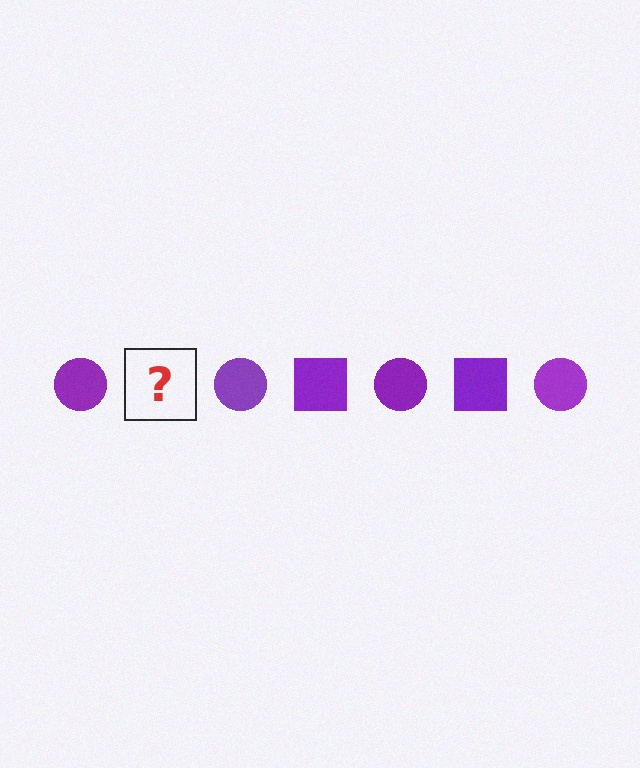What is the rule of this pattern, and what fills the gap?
The rule is that the pattern cycles through circle, square shapes in purple. The gap should be filled with a purple square.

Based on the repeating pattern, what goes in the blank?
The blank should be a purple square.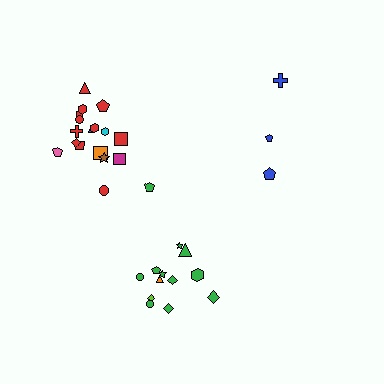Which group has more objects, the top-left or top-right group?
The top-left group.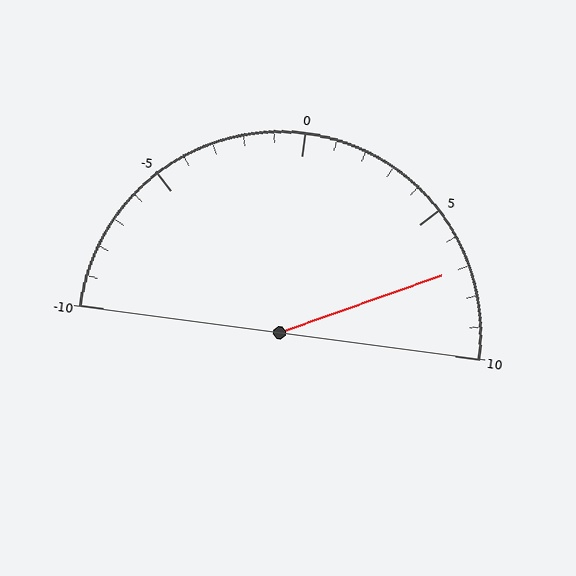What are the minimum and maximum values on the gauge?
The gauge ranges from -10 to 10.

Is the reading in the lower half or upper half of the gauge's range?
The reading is in the upper half of the range (-10 to 10).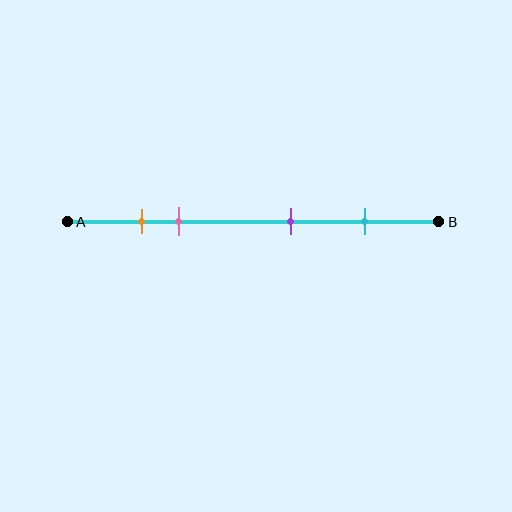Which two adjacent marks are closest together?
The orange and pink marks are the closest adjacent pair.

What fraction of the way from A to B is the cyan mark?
The cyan mark is approximately 80% (0.8) of the way from A to B.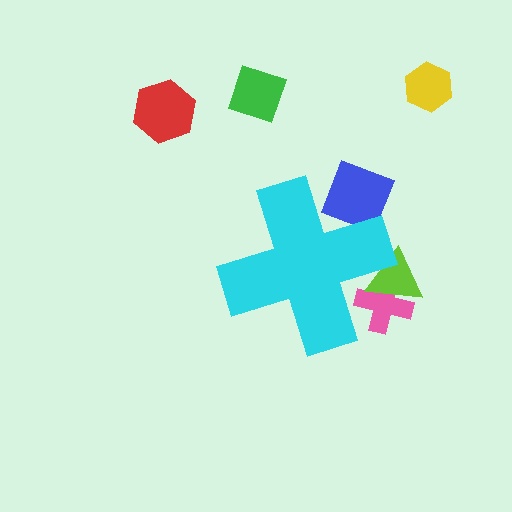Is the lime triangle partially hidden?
Yes, the lime triangle is partially hidden behind the cyan cross.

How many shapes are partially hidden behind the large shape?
3 shapes are partially hidden.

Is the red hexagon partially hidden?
No, the red hexagon is fully visible.